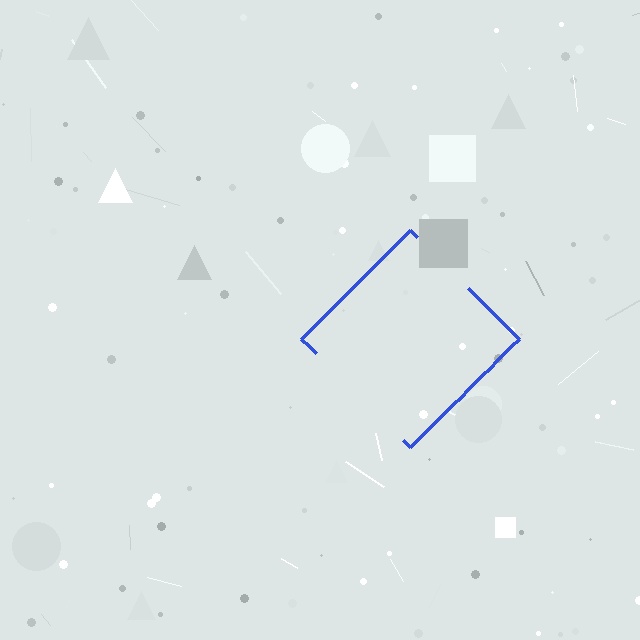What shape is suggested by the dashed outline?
The dashed outline suggests a diamond.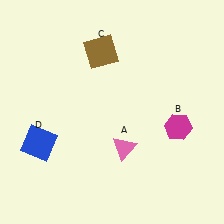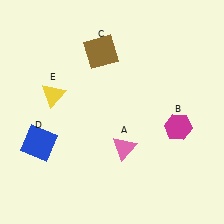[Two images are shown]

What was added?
A yellow triangle (E) was added in Image 2.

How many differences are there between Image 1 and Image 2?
There is 1 difference between the two images.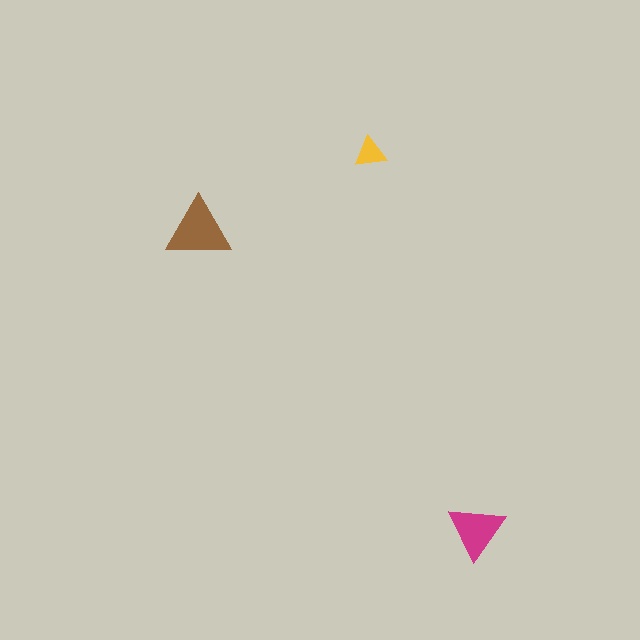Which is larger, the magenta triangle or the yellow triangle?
The magenta one.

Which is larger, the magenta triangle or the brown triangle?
The brown one.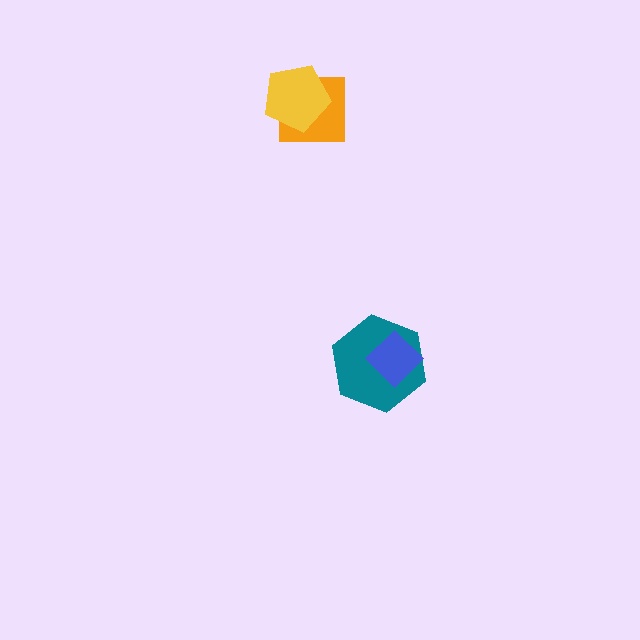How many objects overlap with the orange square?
1 object overlaps with the orange square.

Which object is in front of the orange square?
The yellow pentagon is in front of the orange square.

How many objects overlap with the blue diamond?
1 object overlaps with the blue diamond.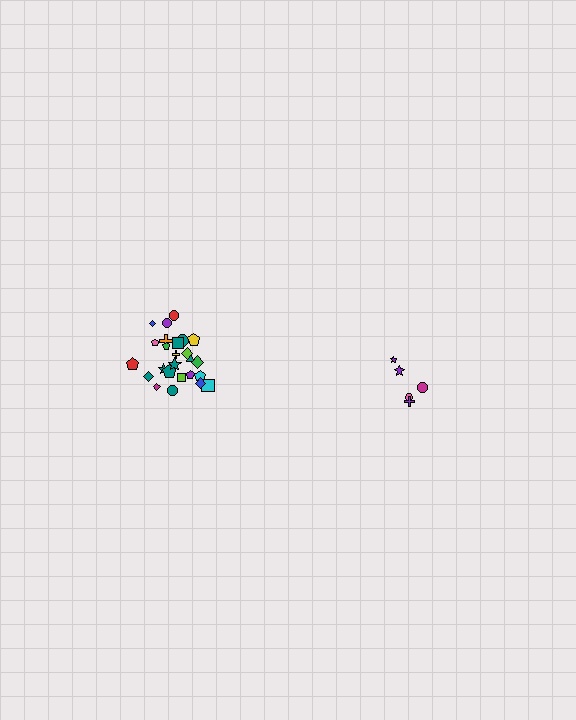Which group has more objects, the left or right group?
The left group.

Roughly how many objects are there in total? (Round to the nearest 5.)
Roughly 30 objects in total.